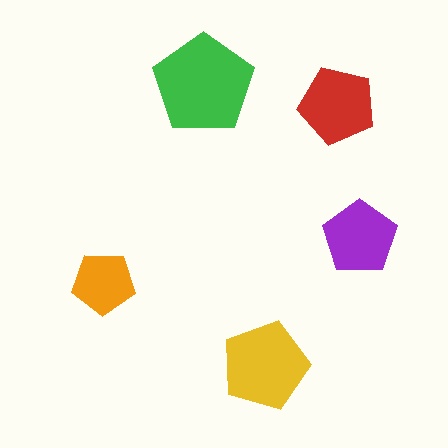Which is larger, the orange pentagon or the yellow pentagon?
The yellow one.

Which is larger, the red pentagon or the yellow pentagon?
The yellow one.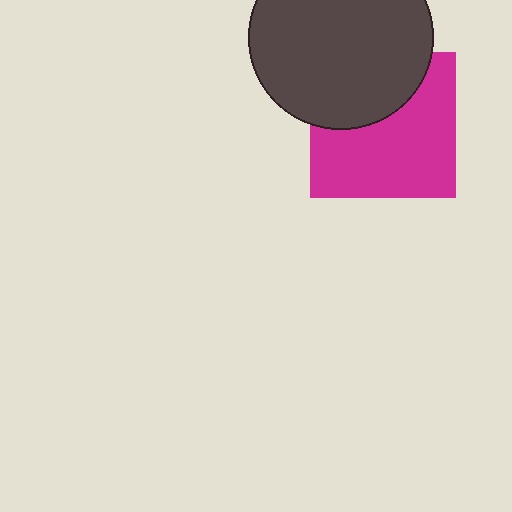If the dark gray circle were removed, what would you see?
You would see the complete magenta square.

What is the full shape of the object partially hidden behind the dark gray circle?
The partially hidden object is a magenta square.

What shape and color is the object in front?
The object in front is a dark gray circle.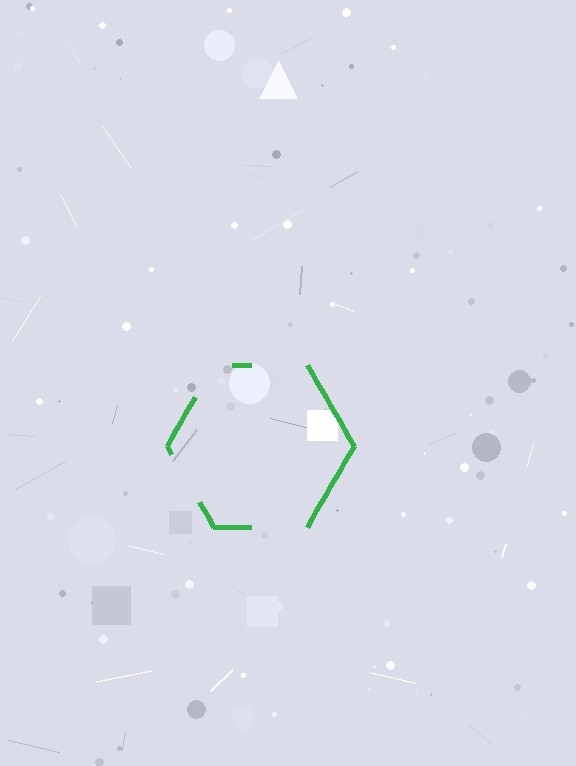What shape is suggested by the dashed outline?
The dashed outline suggests a hexagon.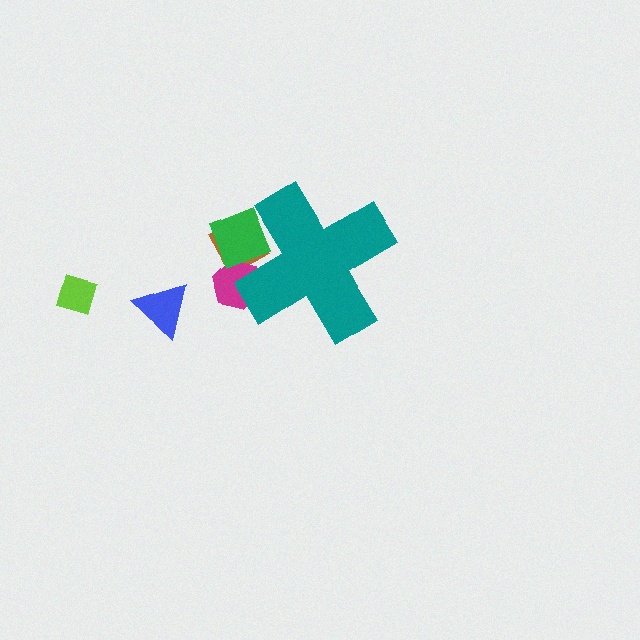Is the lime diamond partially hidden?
No, the lime diamond is fully visible.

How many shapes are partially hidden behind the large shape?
3 shapes are partially hidden.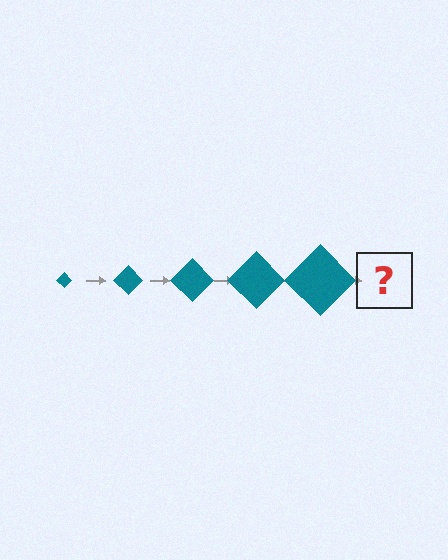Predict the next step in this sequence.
The next step is a teal diamond, larger than the previous one.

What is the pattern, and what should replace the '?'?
The pattern is that the diamond gets progressively larger each step. The '?' should be a teal diamond, larger than the previous one.